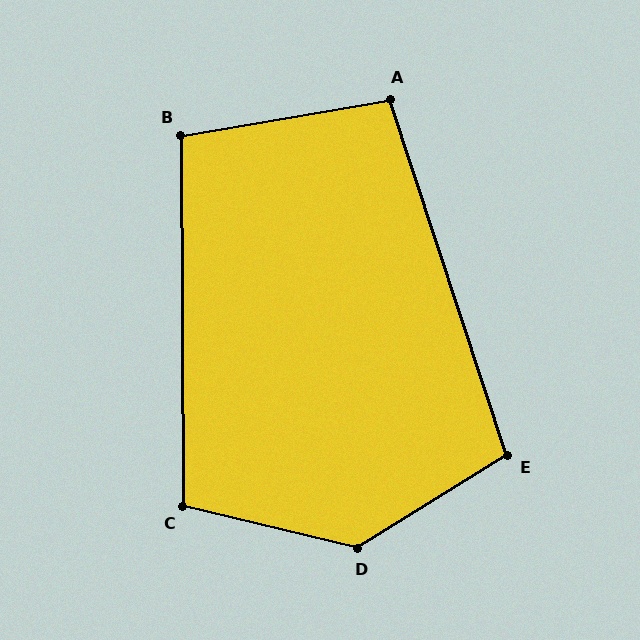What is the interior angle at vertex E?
Approximately 104 degrees (obtuse).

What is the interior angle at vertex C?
Approximately 104 degrees (obtuse).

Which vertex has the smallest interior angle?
A, at approximately 99 degrees.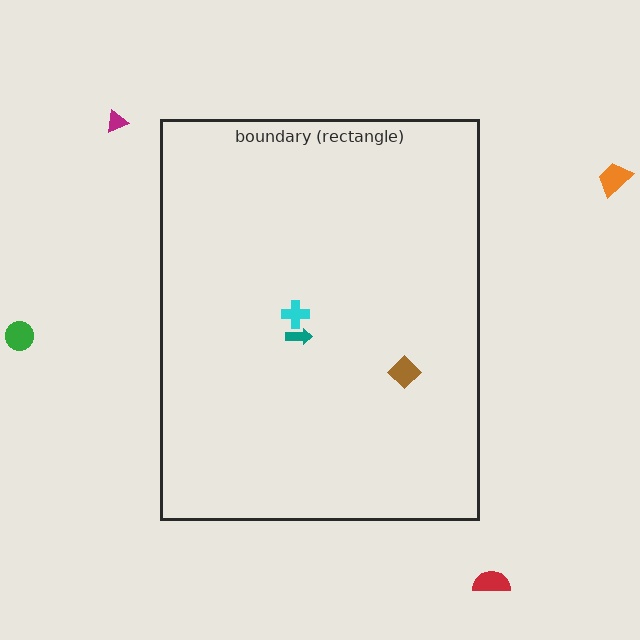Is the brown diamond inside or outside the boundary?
Inside.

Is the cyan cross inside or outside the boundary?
Inside.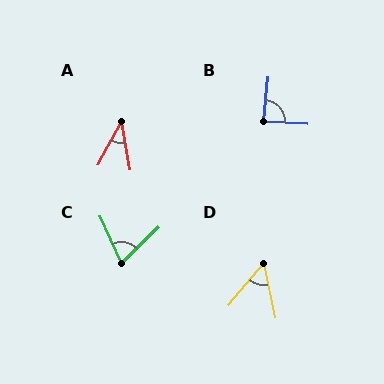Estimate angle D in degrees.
Approximately 52 degrees.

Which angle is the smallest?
A, at approximately 38 degrees.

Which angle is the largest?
B, at approximately 87 degrees.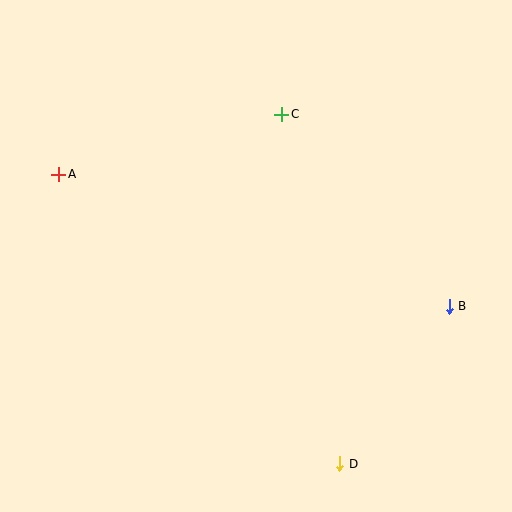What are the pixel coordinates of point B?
Point B is at (449, 306).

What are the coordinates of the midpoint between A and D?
The midpoint between A and D is at (199, 319).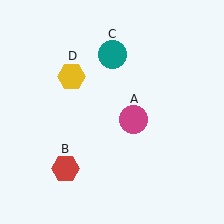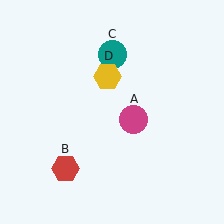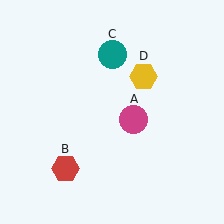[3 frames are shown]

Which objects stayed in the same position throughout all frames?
Magenta circle (object A) and red hexagon (object B) and teal circle (object C) remained stationary.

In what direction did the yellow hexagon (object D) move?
The yellow hexagon (object D) moved right.